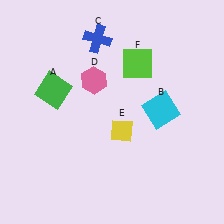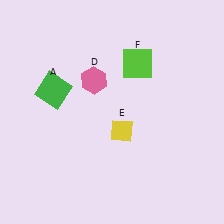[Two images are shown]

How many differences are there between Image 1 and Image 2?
There are 2 differences between the two images.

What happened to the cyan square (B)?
The cyan square (B) was removed in Image 2. It was in the top-right area of Image 1.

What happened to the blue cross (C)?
The blue cross (C) was removed in Image 2. It was in the top-left area of Image 1.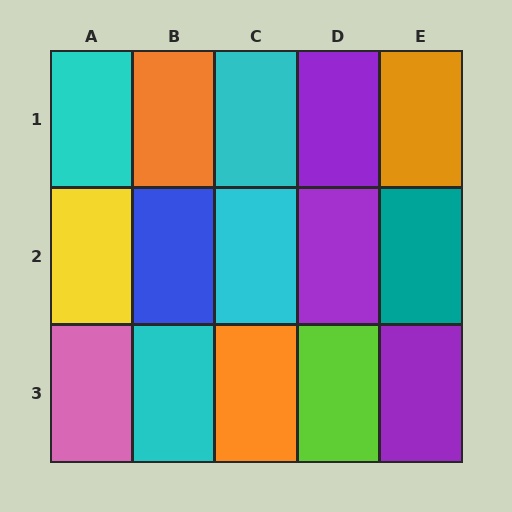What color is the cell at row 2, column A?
Yellow.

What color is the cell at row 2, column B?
Blue.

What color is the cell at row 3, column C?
Orange.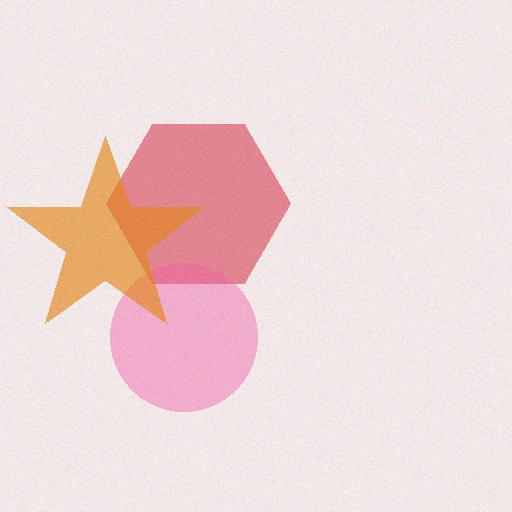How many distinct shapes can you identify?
There are 3 distinct shapes: a red hexagon, a pink circle, an orange star.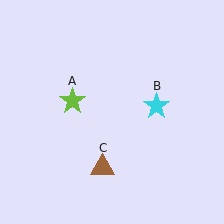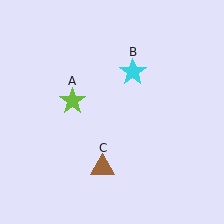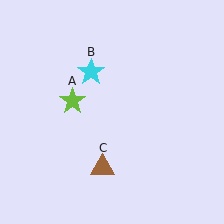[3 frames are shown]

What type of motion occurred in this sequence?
The cyan star (object B) rotated counterclockwise around the center of the scene.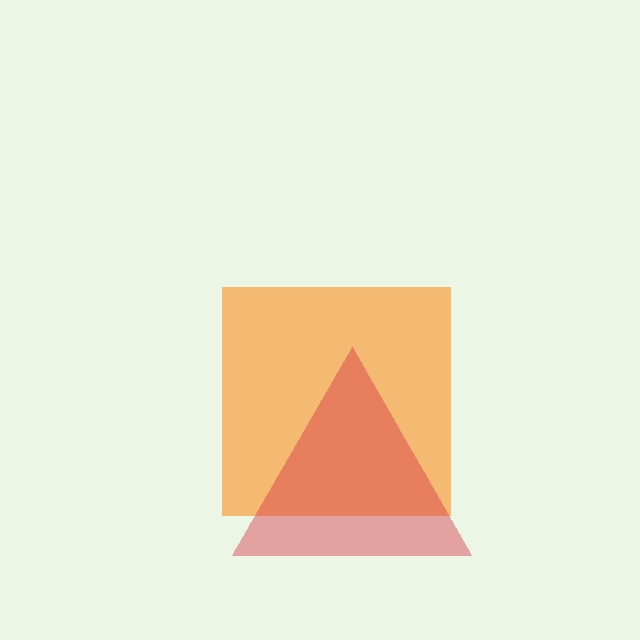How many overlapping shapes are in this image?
There are 2 overlapping shapes in the image.